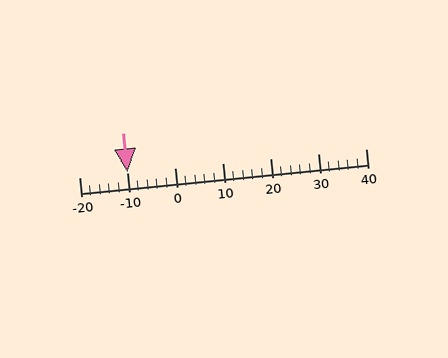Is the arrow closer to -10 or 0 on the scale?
The arrow is closer to -10.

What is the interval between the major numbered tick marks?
The major tick marks are spaced 10 units apart.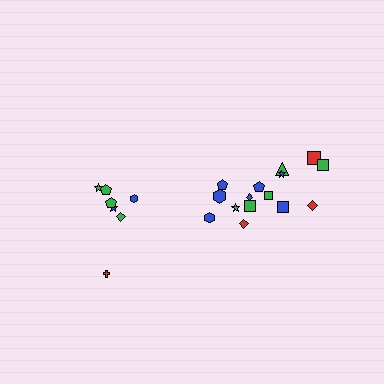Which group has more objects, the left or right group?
The right group.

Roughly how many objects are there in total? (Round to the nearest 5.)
Roughly 20 objects in total.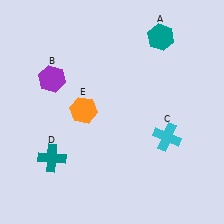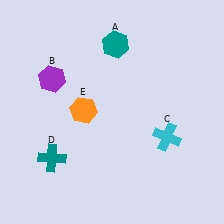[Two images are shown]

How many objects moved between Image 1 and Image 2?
1 object moved between the two images.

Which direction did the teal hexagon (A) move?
The teal hexagon (A) moved left.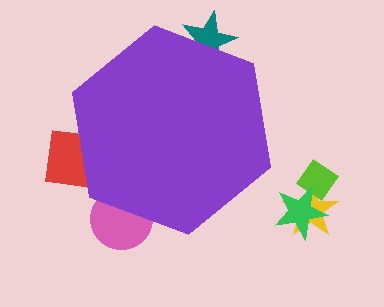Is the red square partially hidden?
Yes, the red square is partially hidden behind the purple hexagon.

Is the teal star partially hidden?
Yes, the teal star is partially hidden behind the purple hexagon.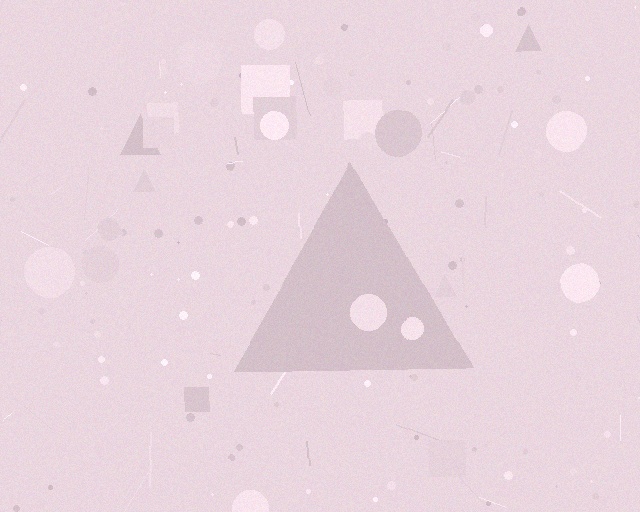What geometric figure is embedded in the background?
A triangle is embedded in the background.